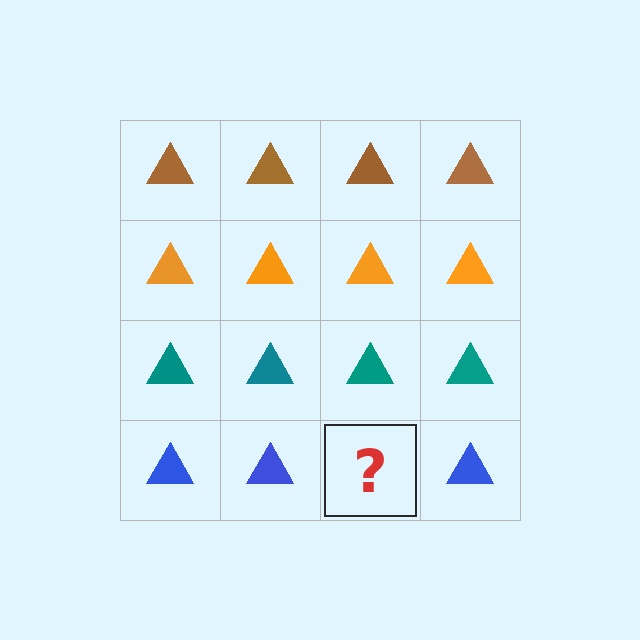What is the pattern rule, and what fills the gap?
The rule is that each row has a consistent color. The gap should be filled with a blue triangle.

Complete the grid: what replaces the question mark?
The question mark should be replaced with a blue triangle.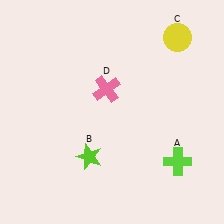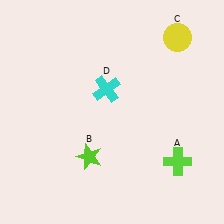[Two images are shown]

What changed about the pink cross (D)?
In Image 1, D is pink. In Image 2, it changed to cyan.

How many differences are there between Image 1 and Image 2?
There is 1 difference between the two images.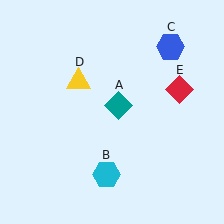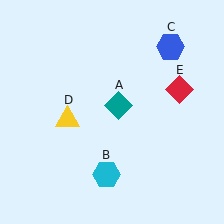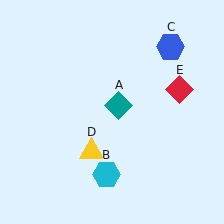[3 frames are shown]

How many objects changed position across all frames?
1 object changed position: yellow triangle (object D).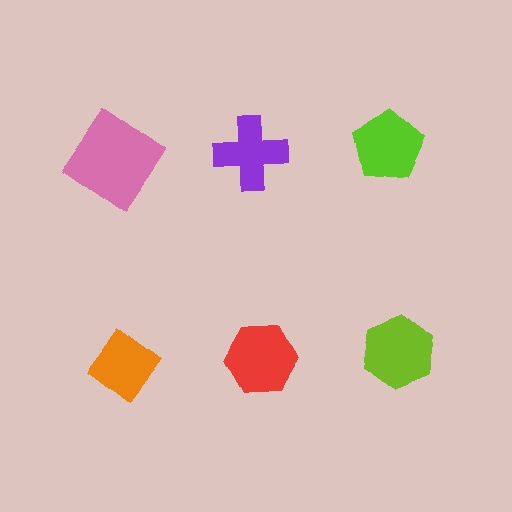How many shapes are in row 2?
3 shapes.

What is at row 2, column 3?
A lime hexagon.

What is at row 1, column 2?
A purple cross.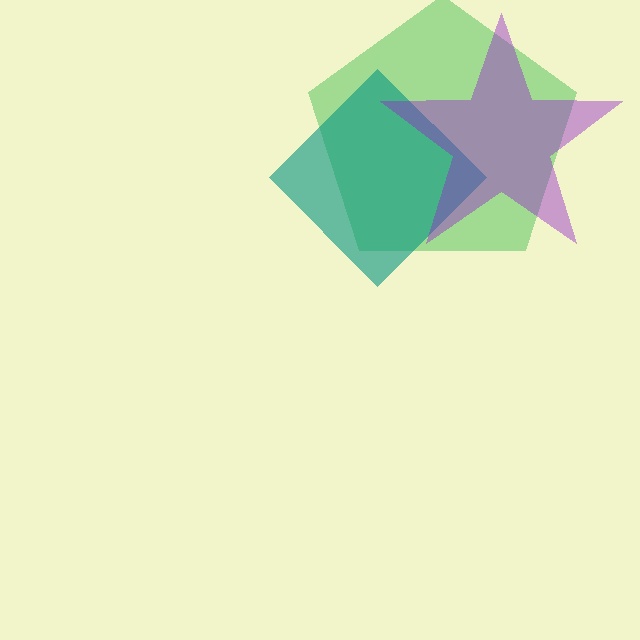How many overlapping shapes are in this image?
There are 3 overlapping shapes in the image.